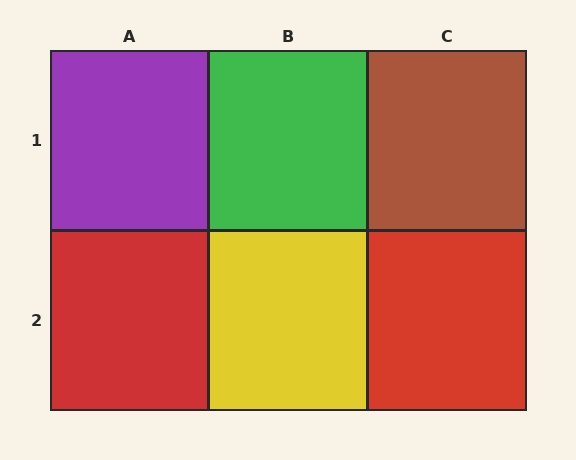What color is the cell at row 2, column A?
Red.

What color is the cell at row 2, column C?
Red.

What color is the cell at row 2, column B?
Yellow.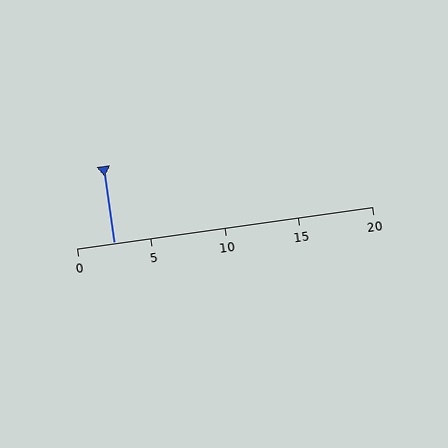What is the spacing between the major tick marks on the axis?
The major ticks are spaced 5 apart.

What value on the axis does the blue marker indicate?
The marker indicates approximately 2.5.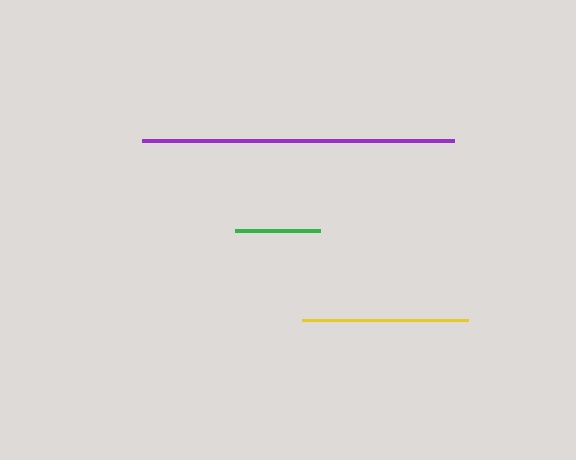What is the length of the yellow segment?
The yellow segment is approximately 166 pixels long.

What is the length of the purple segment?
The purple segment is approximately 312 pixels long.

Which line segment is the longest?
The purple line is the longest at approximately 312 pixels.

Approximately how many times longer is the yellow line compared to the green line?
The yellow line is approximately 2.0 times the length of the green line.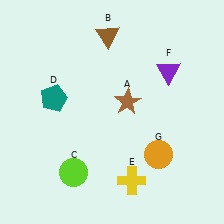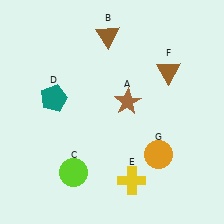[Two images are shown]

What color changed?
The triangle (F) changed from purple in Image 1 to brown in Image 2.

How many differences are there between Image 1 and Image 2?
There is 1 difference between the two images.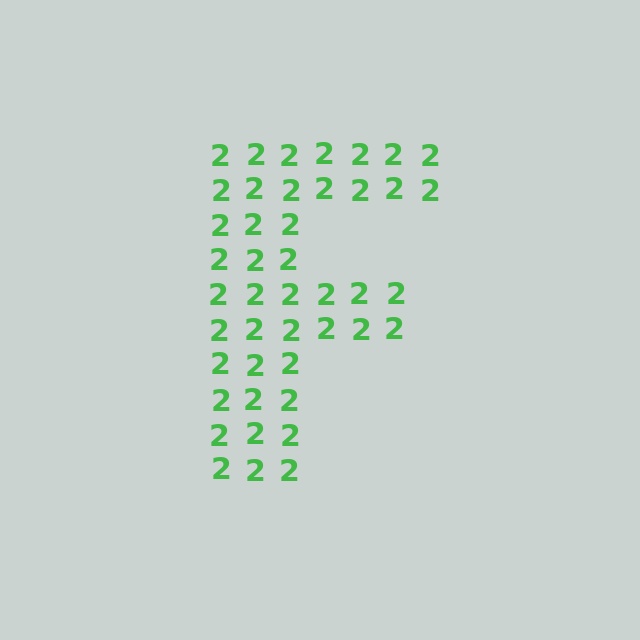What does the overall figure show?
The overall figure shows the letter F.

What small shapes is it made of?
It is made of small digit 2's.